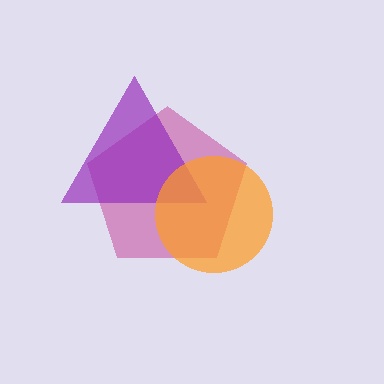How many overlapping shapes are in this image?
There are 3 overlapping shapes in the image.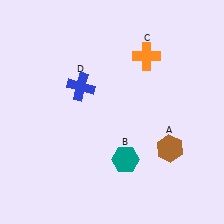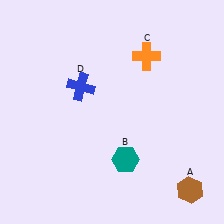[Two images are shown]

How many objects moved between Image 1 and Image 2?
1 object moved between the two images.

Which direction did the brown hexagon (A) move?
The brown hexagon (A) moved down.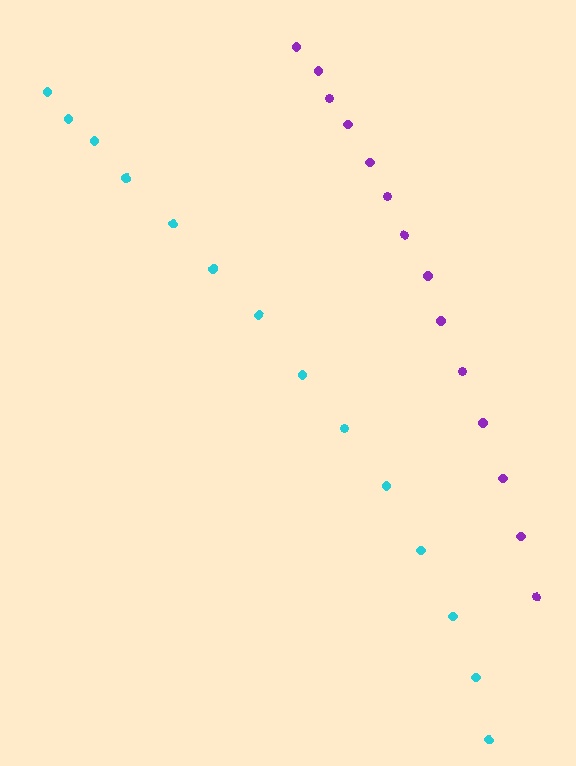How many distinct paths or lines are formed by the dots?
There are 2 distinct paths.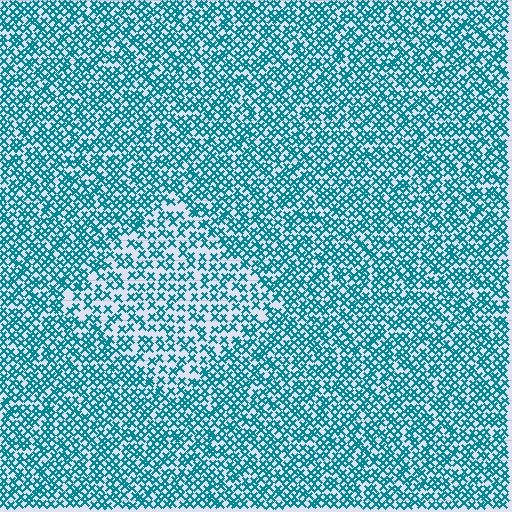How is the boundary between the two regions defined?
The boundary is defined by a change in element density (approximately 1.7x ratio). All elements are the same color, size, and shape.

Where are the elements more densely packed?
The elements are more densely packed outside the diamond boundary.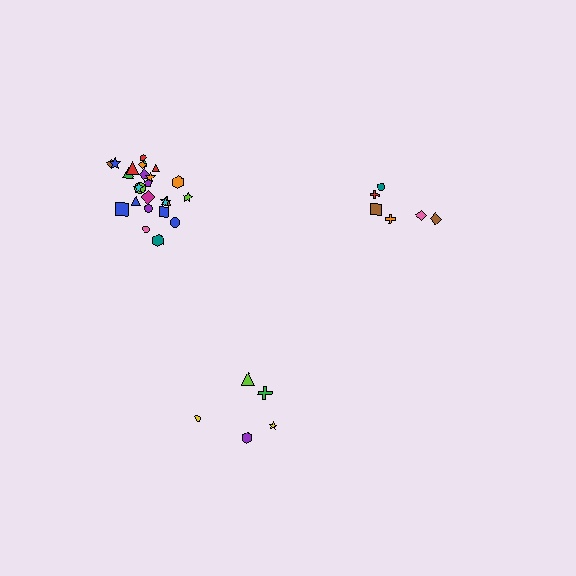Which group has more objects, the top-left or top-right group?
The top-left group.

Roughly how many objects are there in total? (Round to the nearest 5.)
Roughly 35 objects in total.